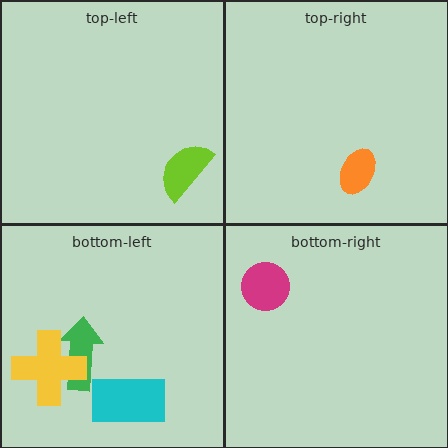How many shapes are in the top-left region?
1.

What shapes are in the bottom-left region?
The cyan rectangle, the green arrow, the yellow cross.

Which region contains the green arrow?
The bottom-left region.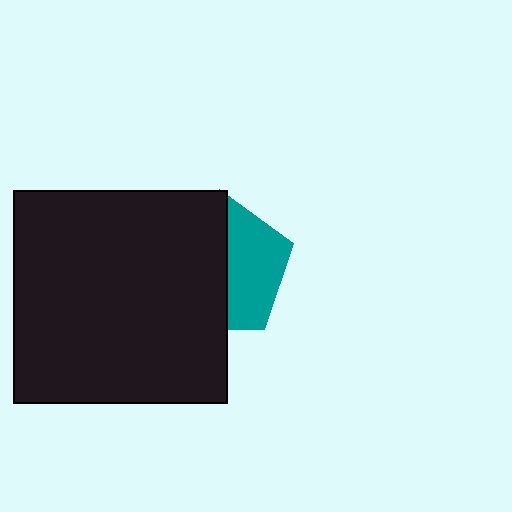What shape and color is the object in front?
The object in front is a black square.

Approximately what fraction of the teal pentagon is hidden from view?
Roughly 58% of the teal pentagon is hidden behind the black square.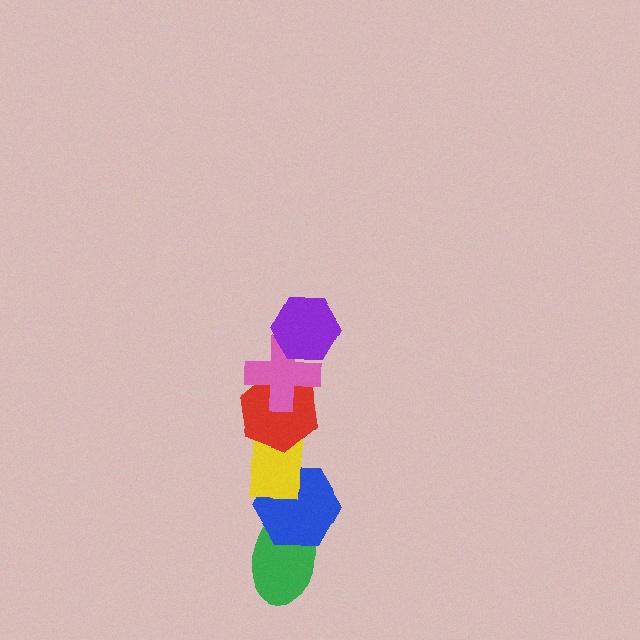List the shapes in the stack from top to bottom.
From top to bottom: the purple hexagon, the pink cross, the red hexagon, the yellow rectangle, the blue hexagon, the green ellipse.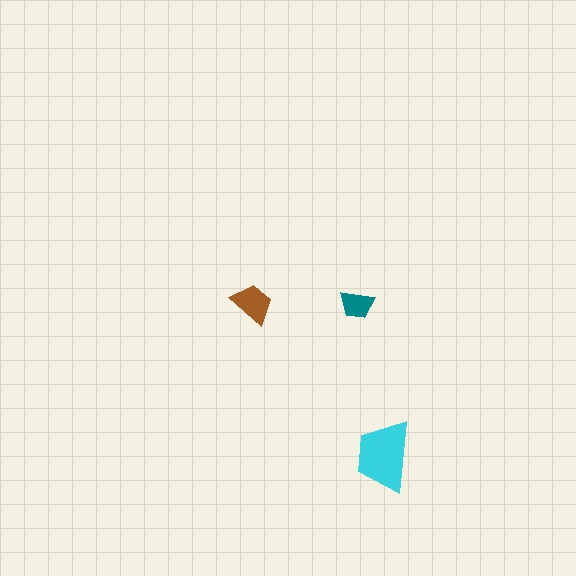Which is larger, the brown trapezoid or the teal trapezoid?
The brown one.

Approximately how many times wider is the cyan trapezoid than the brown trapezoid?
About 1.5 times wider.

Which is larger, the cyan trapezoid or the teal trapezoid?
The cyan one.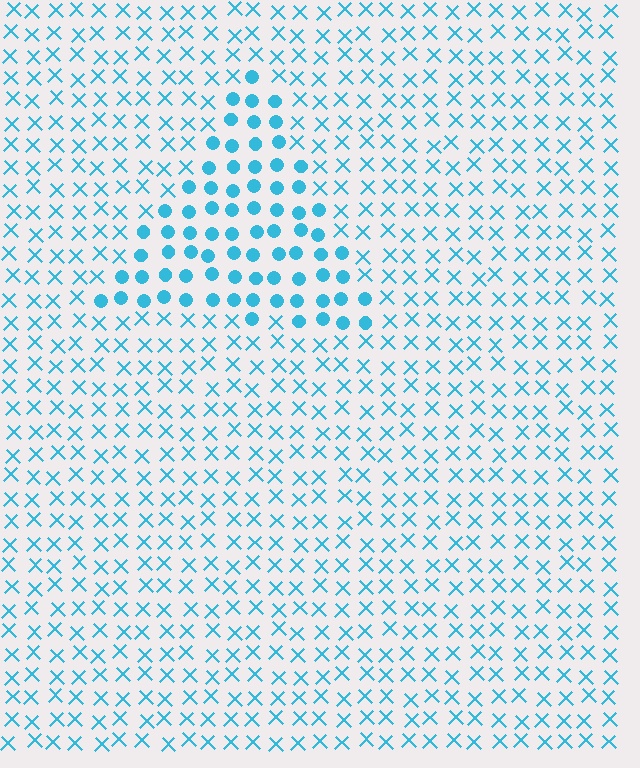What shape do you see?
I see a triangle.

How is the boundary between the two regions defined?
The boundary is defined by a change in element shape: circles inside vs. X marks outside. All elements share the same color and spacing.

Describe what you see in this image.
The image is filled with small cyan elements arranged in a uniform grid. A triangle-shaped region contains circles, while the surrounding area contains X marks. The boundary is defined purely by the change in element shape.